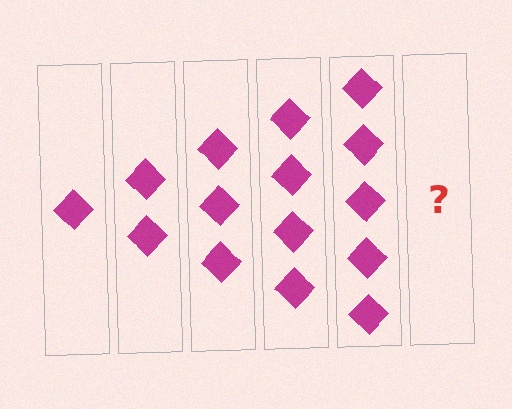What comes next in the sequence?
The next element should be 6 diamonds.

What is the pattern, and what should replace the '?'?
The pattern is that each step adds one more diamond. The '?' should be 6 diamonds.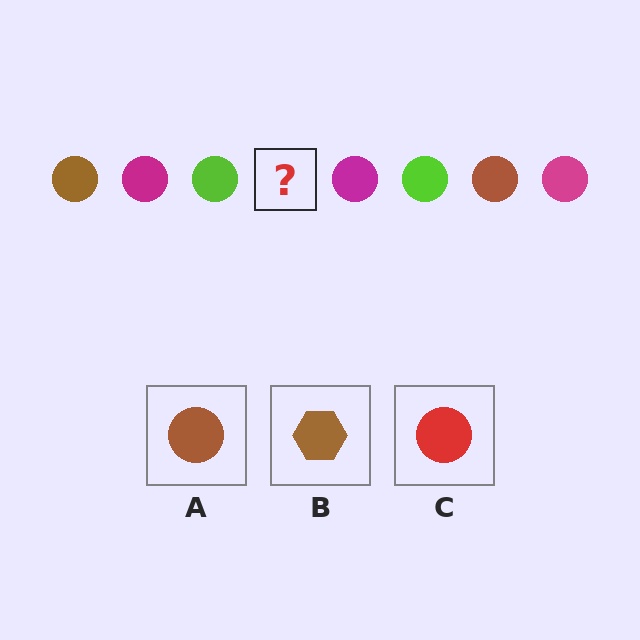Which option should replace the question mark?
Option A.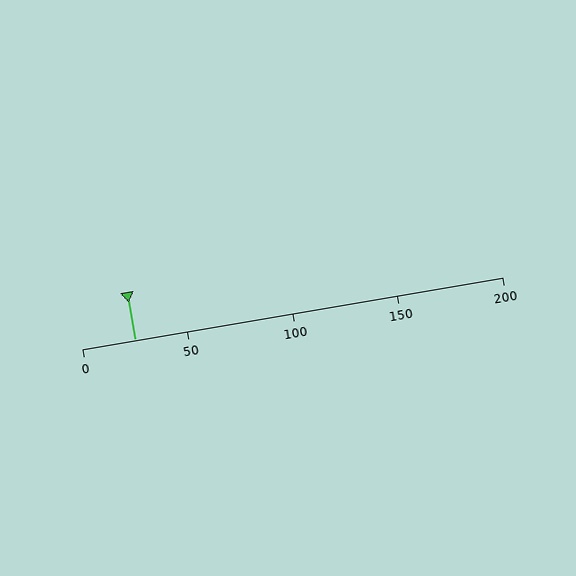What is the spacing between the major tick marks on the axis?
The major ticks are spaced 50 apart.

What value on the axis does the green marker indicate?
The marker indicates approximately 25.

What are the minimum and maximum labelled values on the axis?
The axis runs from 0 to 200.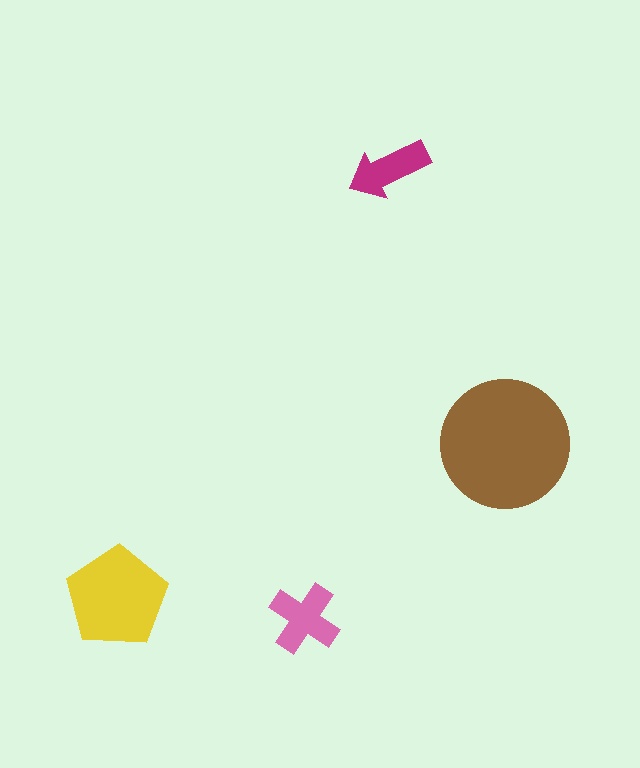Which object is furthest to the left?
The yellow pentagon is leftmost.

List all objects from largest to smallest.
The brown circle, the yellow pentagon, the pink cross, the magenta arrow.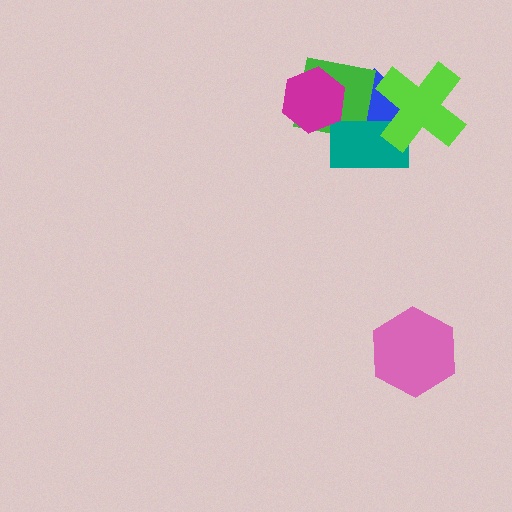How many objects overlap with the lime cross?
2 objects overlap with the lime cross.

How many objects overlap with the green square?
3 objects overlap with the green square.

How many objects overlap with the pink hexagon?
0 objects overlap with the pink hexagon.